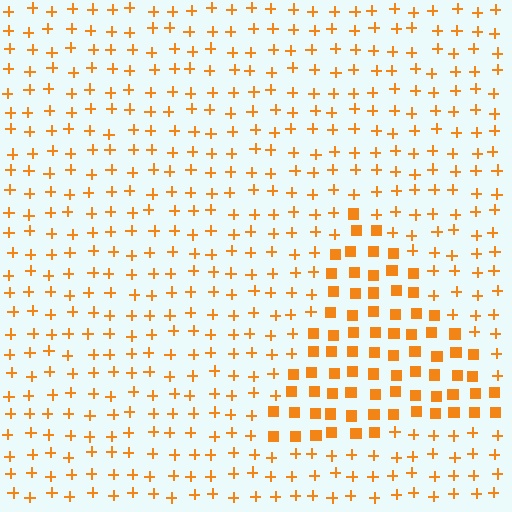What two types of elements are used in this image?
The image uses squares inside the triangle region and plus signs outside it.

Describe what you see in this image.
The image is filled with small orange elements arranged in a uniform grid. A triangle-shaped region contains squares, while the surrounding area contains plus signs. The boundary is defined purely by the change in element shape.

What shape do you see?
I see a triangle.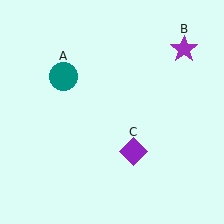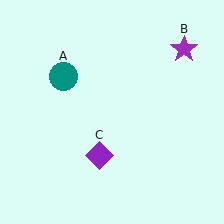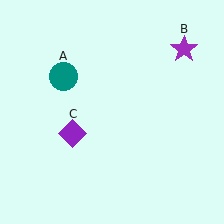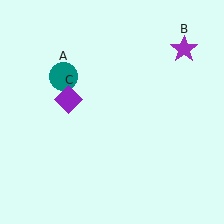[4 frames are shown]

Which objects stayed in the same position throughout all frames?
Teal circle (object A) and purple star (object B) remained stationary.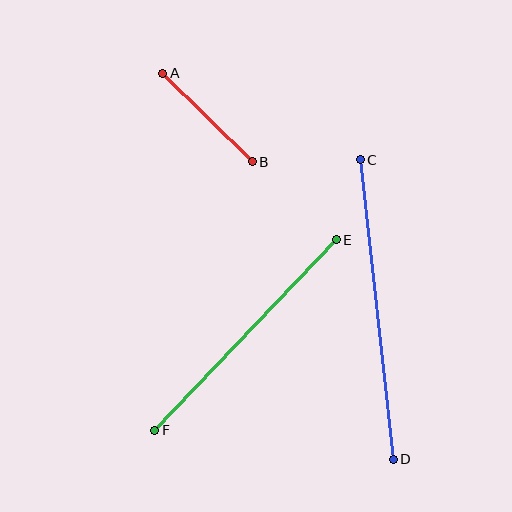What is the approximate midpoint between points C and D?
The midpoint is at approximately (377, 310) pixels.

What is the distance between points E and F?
The distance is approximately 264 pixels.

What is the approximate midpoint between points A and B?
The midpoint is at approximately (207, 118) pixels.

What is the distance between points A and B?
The distance is approximately 126 pixels.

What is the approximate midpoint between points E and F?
The midpoint is at approximately (245, 335) pixels.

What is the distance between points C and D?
The distance is approximately 301 pixels.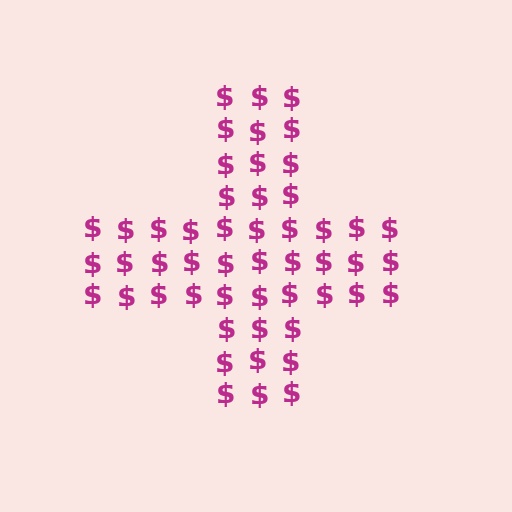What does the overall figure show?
The overall figure shows a cross.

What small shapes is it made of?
It is made of small dollar signs.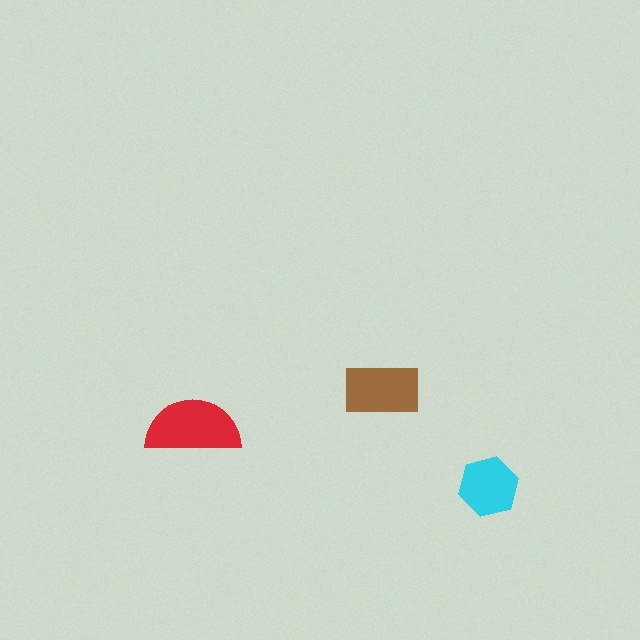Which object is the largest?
The red semicircle.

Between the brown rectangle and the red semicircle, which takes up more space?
The red semicircle.